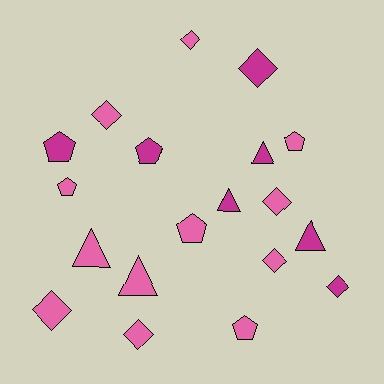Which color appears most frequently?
Pink, with 12 objects.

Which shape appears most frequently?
Diamond, with 8 objects.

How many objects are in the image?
There are 19 objects.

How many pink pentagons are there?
There are 4 pink pentagons.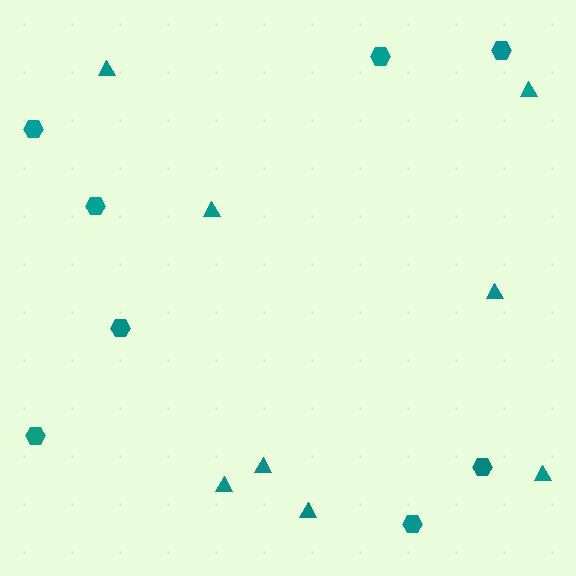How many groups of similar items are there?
There are 2 groups: one group of triangles (8) and one group of hexagons (8).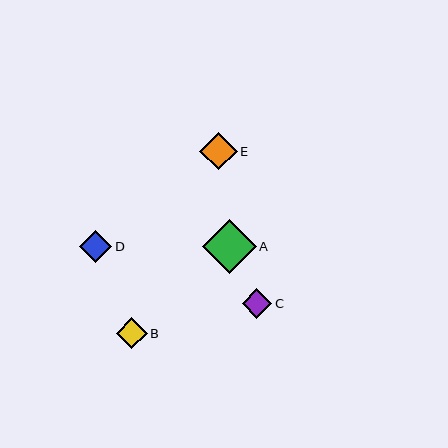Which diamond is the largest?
Diamond A is the largest with a size of approximately 54 pixels.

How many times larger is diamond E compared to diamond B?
Diamond E is approximately 1.2 times the size of diamond B.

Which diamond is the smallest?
Diamond C is the smallest with a size of approximately 29 pixels.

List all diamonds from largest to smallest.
From largest to smallest: A, E, D, B, C.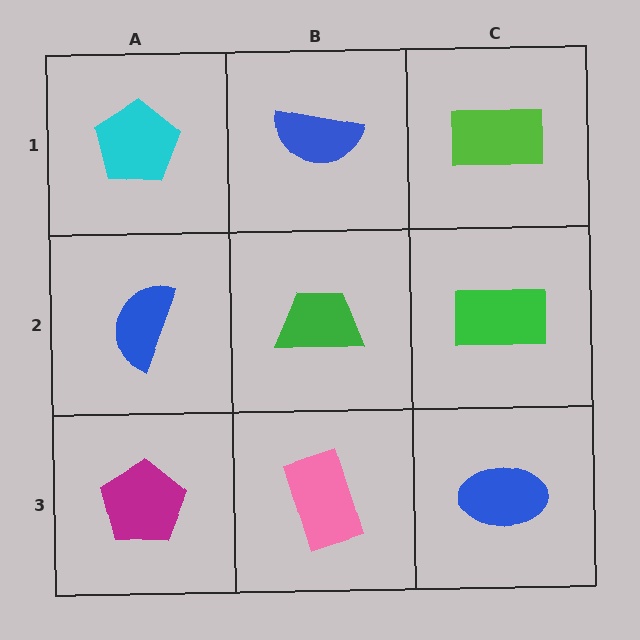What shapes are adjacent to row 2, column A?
A cyan pentagon (row 1, column A), a magenta pentagon (row 3, column A), a green trapezoid (row 2, column B).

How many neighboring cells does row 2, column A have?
3.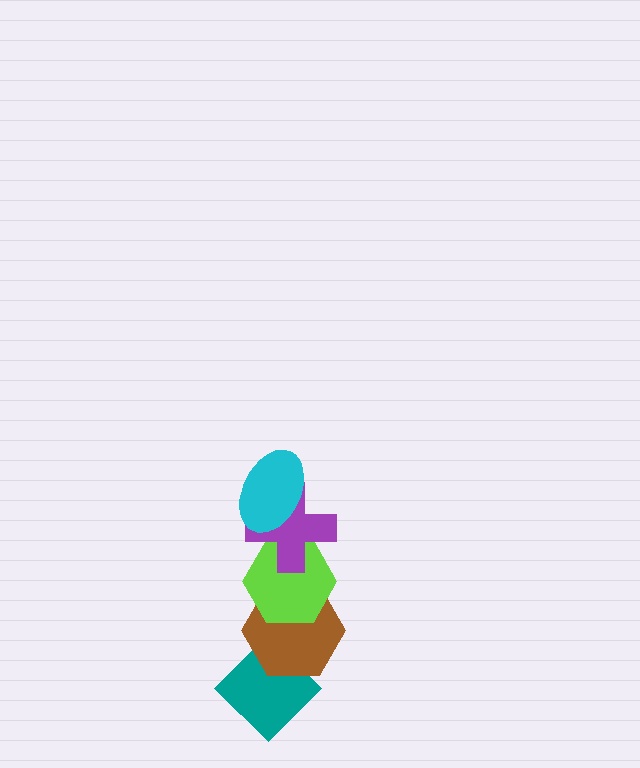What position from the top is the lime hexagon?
The lime hexagon is 3rd from the top.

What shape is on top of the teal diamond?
The brown hexagon is on top of the teal diamond.